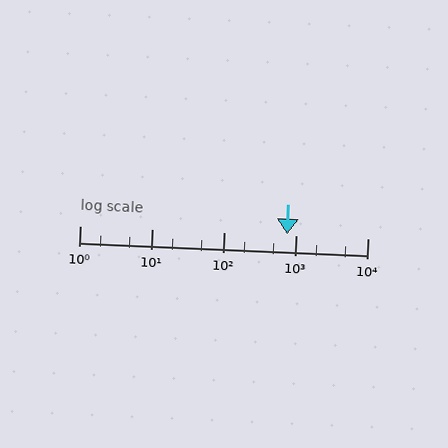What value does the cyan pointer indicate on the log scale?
The pointer indicates approximately 750.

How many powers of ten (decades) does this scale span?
The scale spans 4 decades, from 1 to 10000.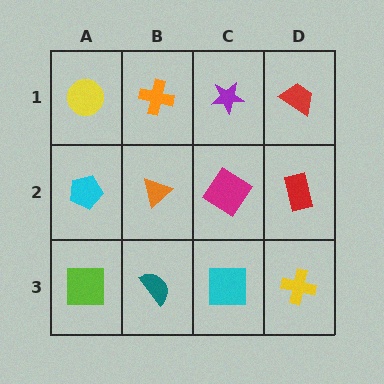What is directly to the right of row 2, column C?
A red rectangle.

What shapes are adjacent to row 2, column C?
A purple star (row 1, column C), a cyan square (row 3, column C), an orange triangle (row 2, column B), a red rectangle (row 2, column D).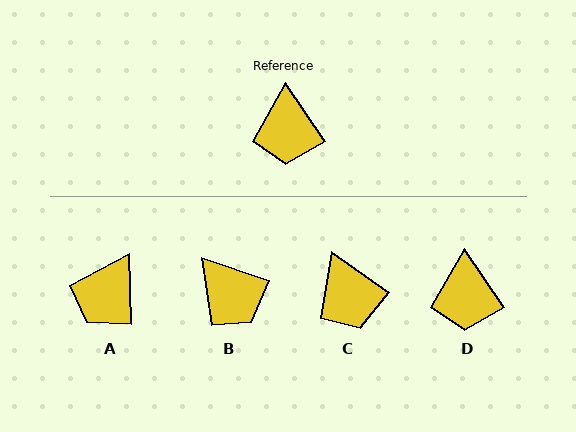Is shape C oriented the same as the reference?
No, it is off by about 21 degrees.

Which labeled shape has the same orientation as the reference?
D.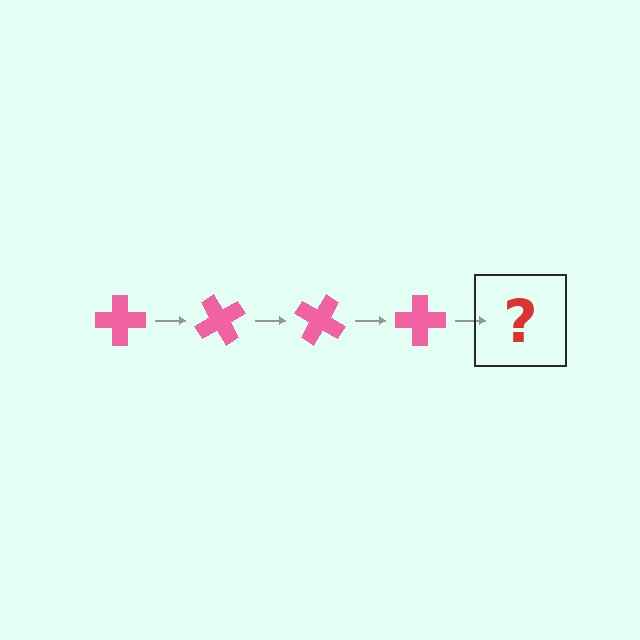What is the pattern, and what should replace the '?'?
The pattern is that the cross rotates 60 degrees each step. The '?' should be a pink cross rotated 240 degrees.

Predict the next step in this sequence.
The next step is a pink cross rotated 240 degrees.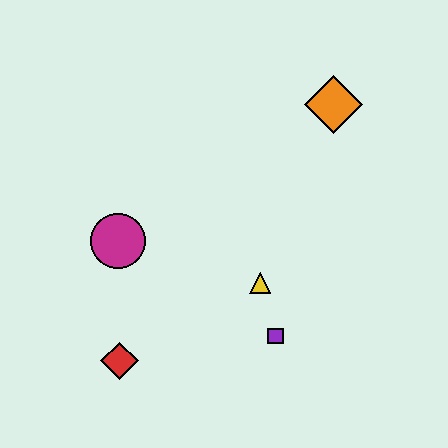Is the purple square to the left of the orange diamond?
Yes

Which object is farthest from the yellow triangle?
The orange diamond is farthest from the yellow triangle.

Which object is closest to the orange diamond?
The yellow triangle is closest to the orange diamond.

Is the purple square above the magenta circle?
No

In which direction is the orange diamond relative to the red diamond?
The orange diamond is above the red diamond.